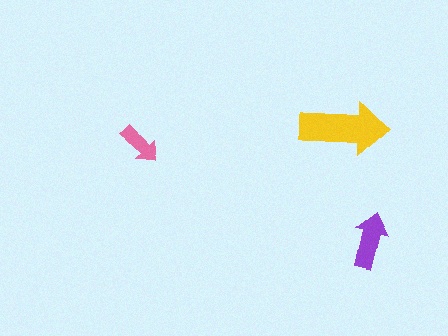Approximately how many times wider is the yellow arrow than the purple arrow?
About 1.5 times wider.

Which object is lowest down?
The purple arrow is bottommost.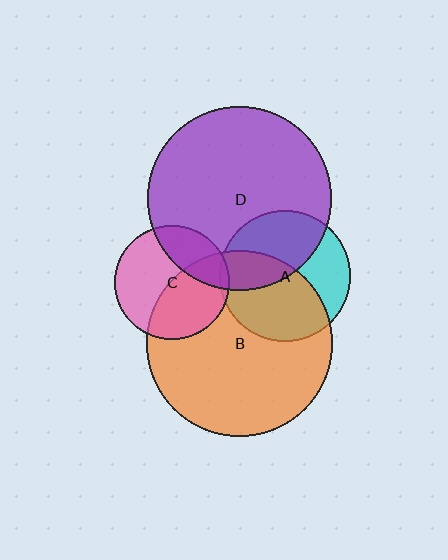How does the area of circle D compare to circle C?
Approximately 2.6 times.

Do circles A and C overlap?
Yes.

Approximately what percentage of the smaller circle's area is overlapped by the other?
Approximately 5%.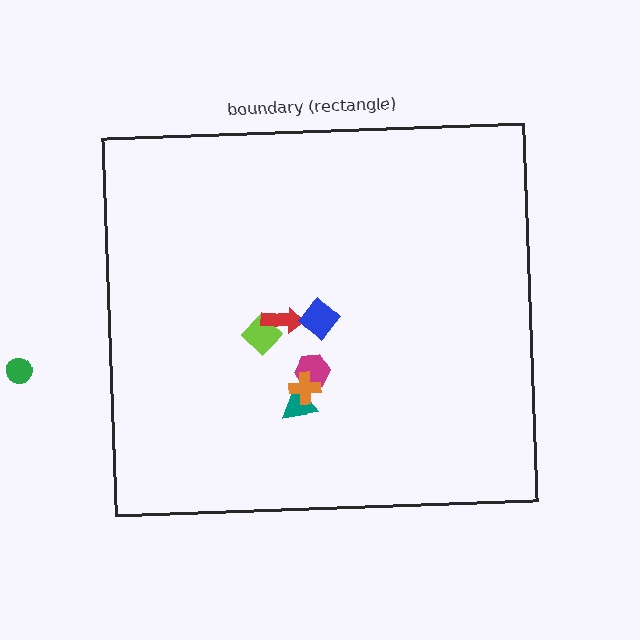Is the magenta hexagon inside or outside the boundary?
Inside.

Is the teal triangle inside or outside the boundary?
Inside.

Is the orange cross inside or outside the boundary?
Inside.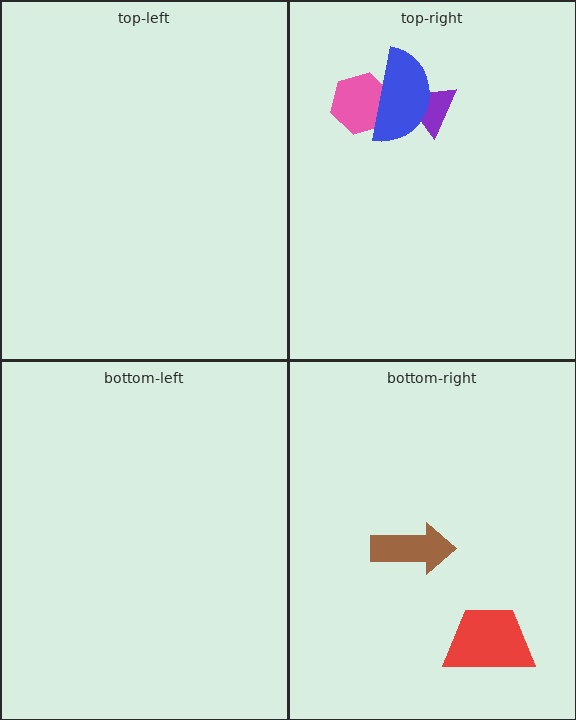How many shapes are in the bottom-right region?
2.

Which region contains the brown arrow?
The bottom-right region.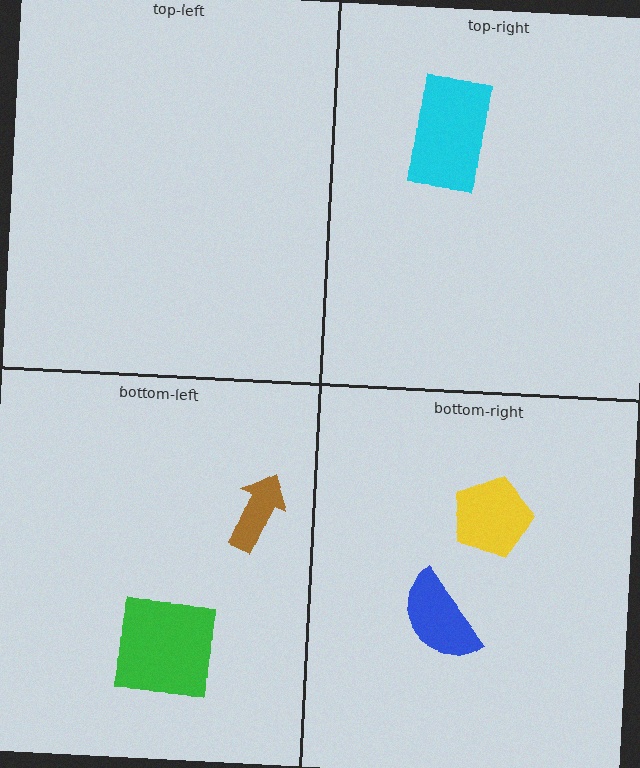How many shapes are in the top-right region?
1.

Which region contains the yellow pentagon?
The bottom-right region.